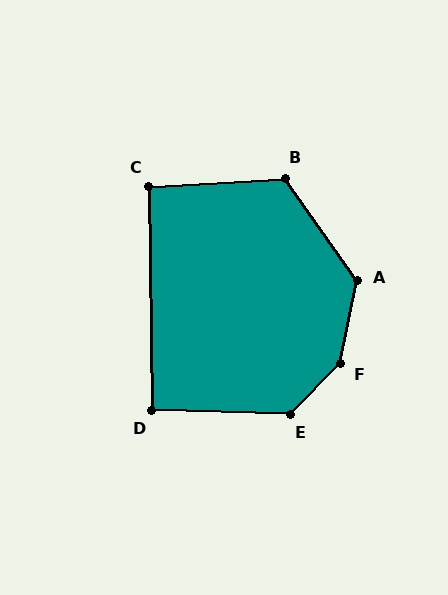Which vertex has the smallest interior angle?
D, at approximately 92 degrees.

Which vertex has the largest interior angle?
F, at approximately 146 degrees.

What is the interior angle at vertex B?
Approximately 122 degrees (obtuse).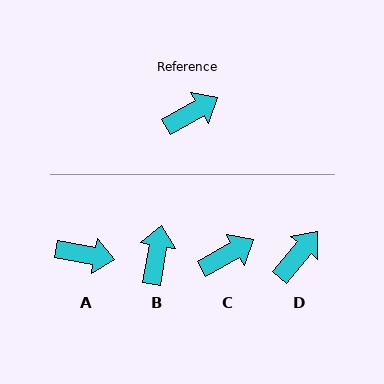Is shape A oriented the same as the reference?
No, it is off by about 40 degrees.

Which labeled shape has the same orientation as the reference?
C.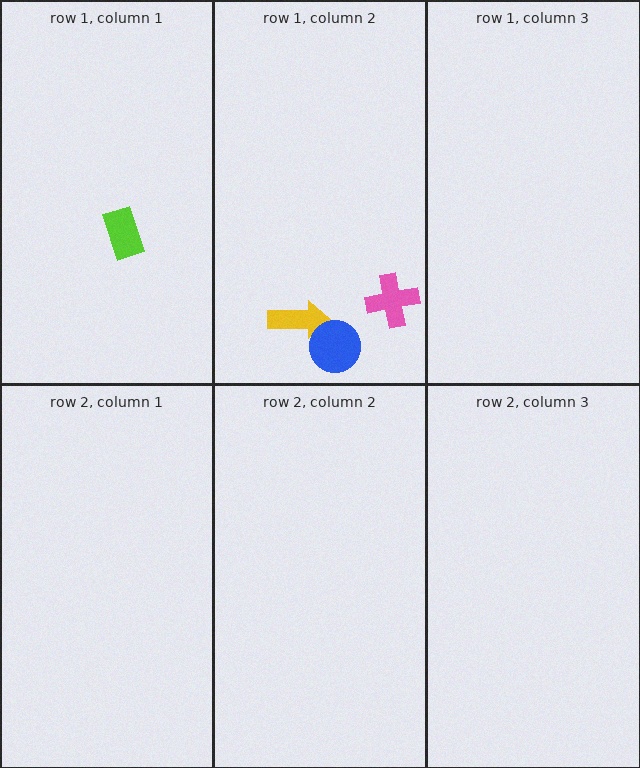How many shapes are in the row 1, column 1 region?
1.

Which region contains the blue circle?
The row 1, column 2 region.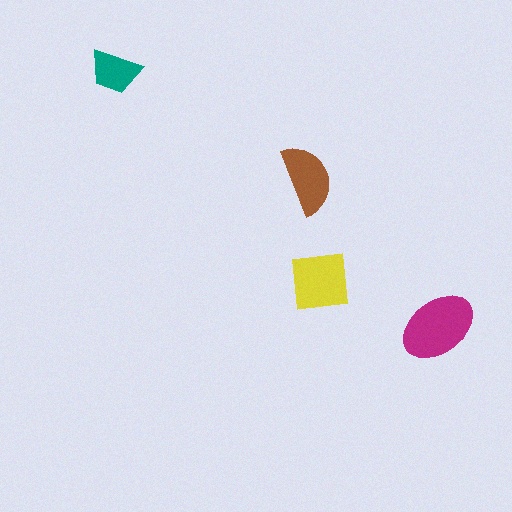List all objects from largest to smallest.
The magenta ellipse, the yellow square, the brown semicircle, the teal trapezoid.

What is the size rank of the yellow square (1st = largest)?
2nd.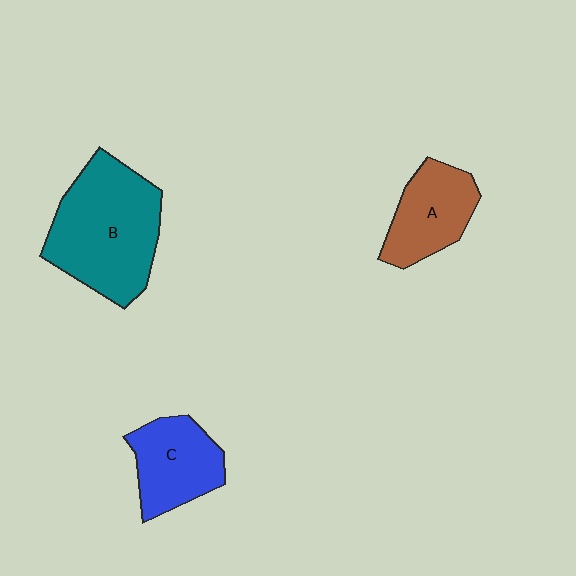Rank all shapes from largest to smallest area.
From largest to smallest: B (teal), C (blue), A (brown).